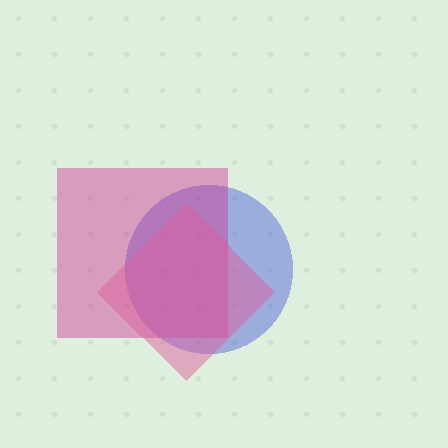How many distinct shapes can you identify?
There are 3 distinct shapes: a blue circle, a magenta square, a pink diamond.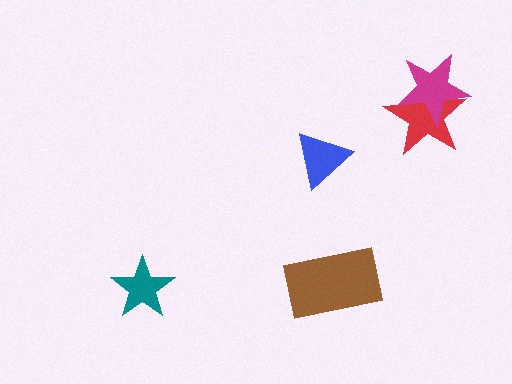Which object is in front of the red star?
The magenta star is in front of the red star.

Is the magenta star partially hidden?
No, no other shape covers it.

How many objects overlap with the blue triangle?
0 objects overlap with the blue triangle.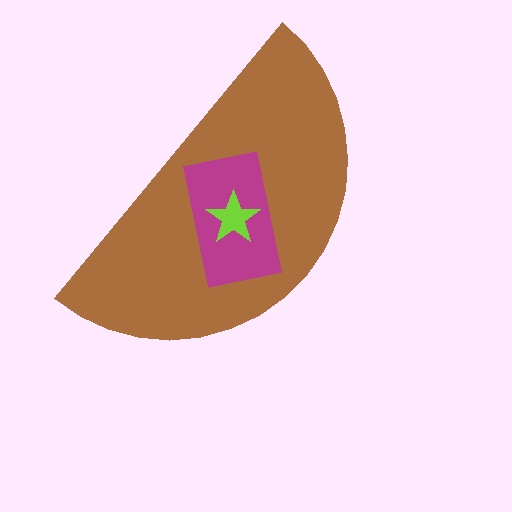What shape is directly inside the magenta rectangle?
The lime star.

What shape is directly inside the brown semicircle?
The magenta rectangle.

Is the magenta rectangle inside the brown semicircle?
Yes.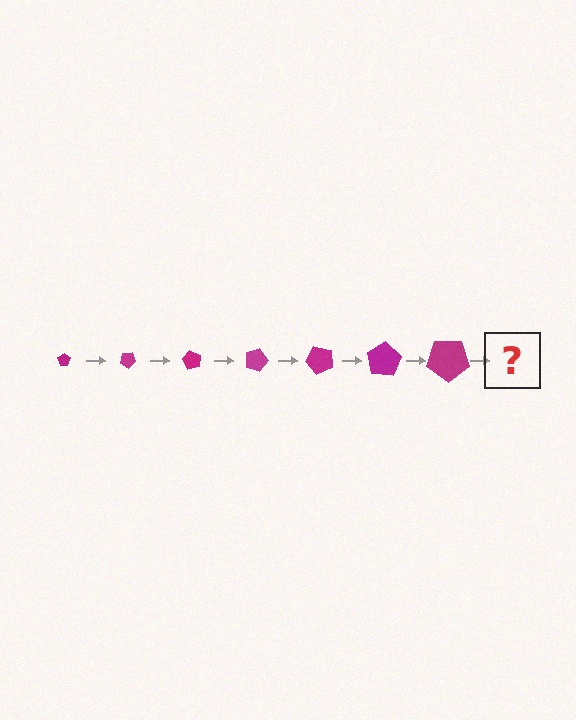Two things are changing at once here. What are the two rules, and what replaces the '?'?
The two rules are that the pentagon grows larger each step and it rotates 30 degrees each step. The '?' should be a pentagon, larger than the previous one and rotated 210 degrees from the start.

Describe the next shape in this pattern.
It should be a pentagon, larger than the previous one and rotated 210 degrees from the start.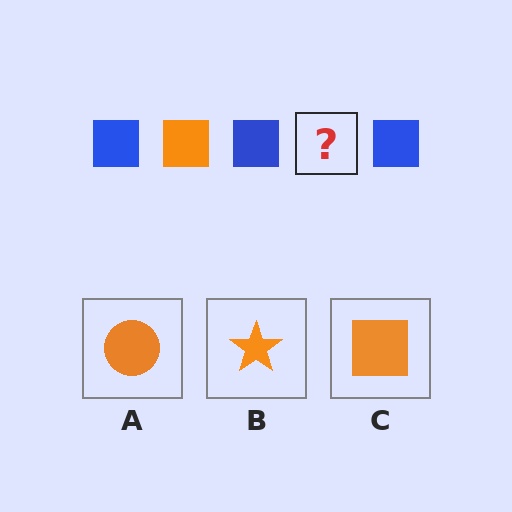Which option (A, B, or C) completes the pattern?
C.